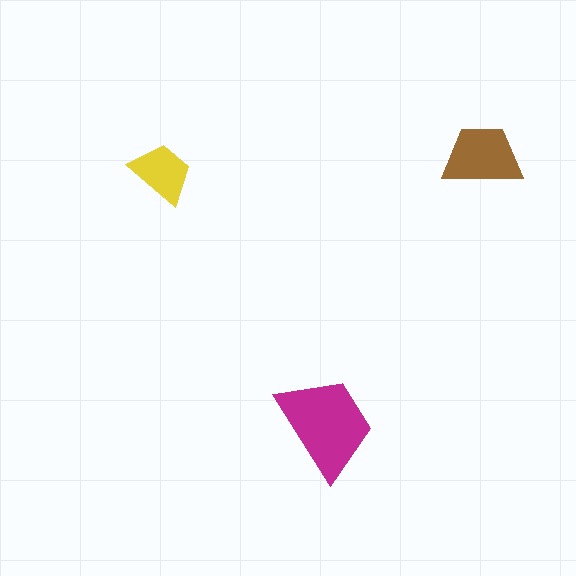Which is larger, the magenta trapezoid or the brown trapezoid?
The magenta one.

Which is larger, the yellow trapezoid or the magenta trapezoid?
The magenta one.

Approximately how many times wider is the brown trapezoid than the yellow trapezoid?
About 1.5 times wider.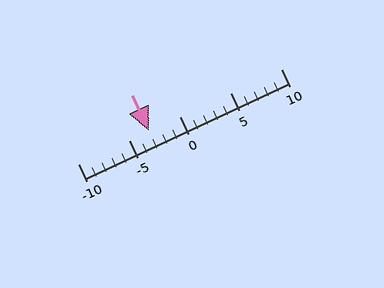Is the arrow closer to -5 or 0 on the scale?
The arrow is closer to -5.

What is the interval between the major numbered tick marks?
The major tick marks are spaced 5 units apart.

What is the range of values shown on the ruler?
The ruler shows values from -10 to 10.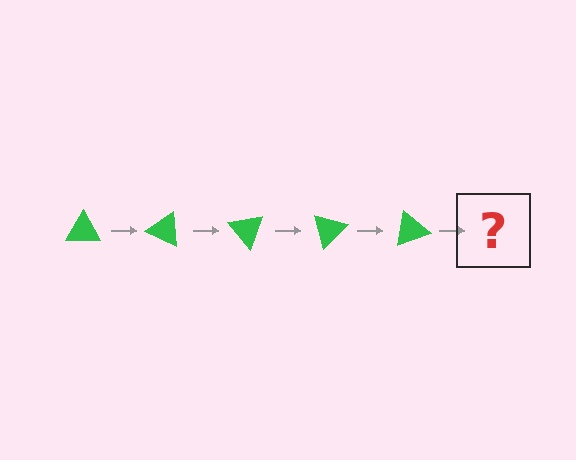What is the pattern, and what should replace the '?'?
The pattern is that the triangle rotates 25 degrees each step. The '?' should be a green triangle rotated 125 degrees.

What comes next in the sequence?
The next element should be a green triangle rotated 125 degrees.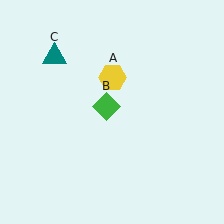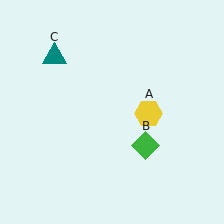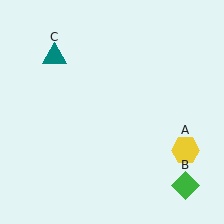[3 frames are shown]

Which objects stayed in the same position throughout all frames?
Teal triangle (object C) remained stationary.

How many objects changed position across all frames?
2 objects changed position: yellow hexagon (object A), green diamond (object B).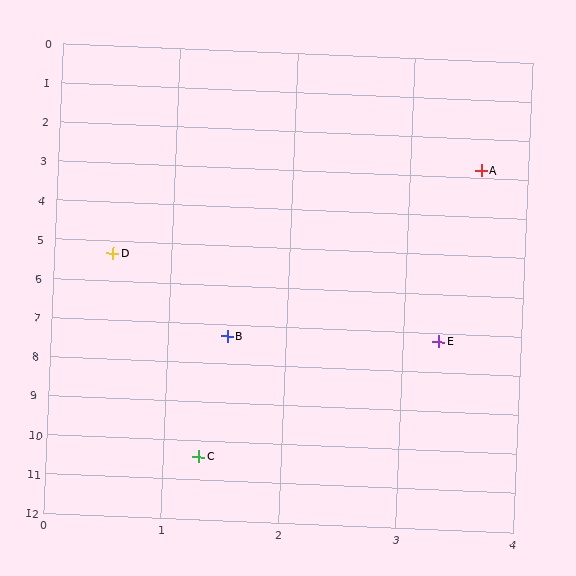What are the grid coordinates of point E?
Point E is at approximately (3.3, 7.2).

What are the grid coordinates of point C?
Point C is at approximately (1.3, 10.4).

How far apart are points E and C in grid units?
Points E and C are about 3.8 grid units apart.